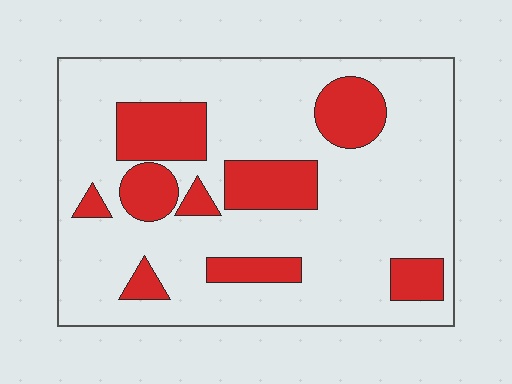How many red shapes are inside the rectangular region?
9.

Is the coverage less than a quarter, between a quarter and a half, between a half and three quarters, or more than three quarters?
Less than a quarter.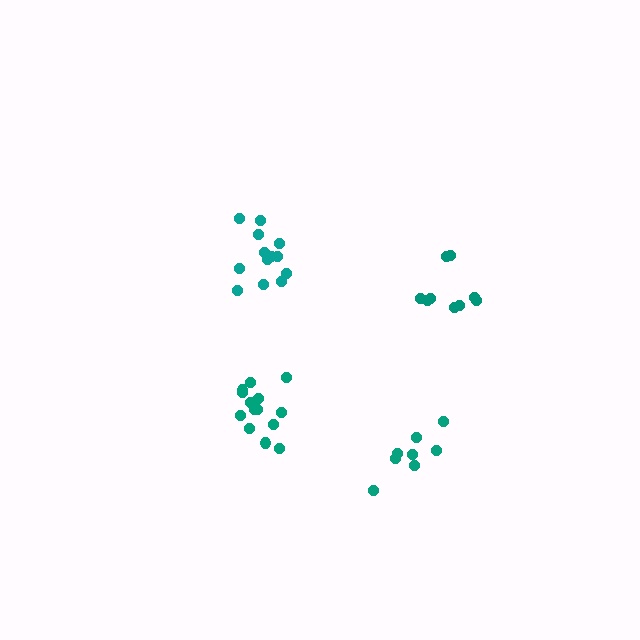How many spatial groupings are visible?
There are 4 spatial groupings.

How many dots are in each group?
Group 1: 13 dots, Group 2: 14 dots, Group 3: 9 dots, Group 4: 8 dots (44 total).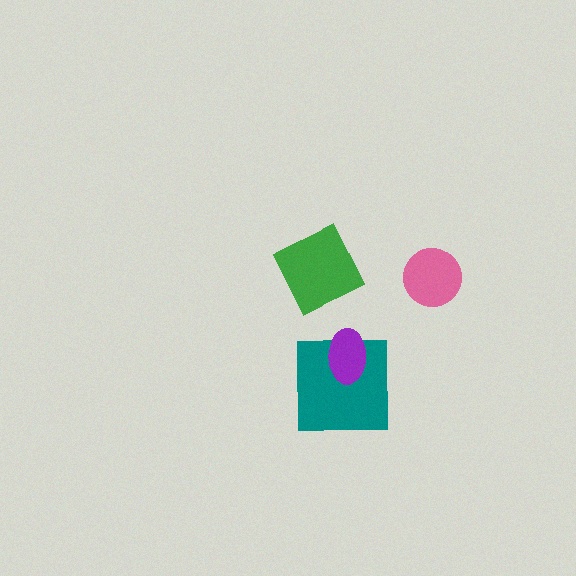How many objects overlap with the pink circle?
0 objects overlap with the pink circle.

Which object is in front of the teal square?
The purple ellipse is in front of the teal square.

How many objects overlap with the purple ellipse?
1 object overlaps with the purple ellipse.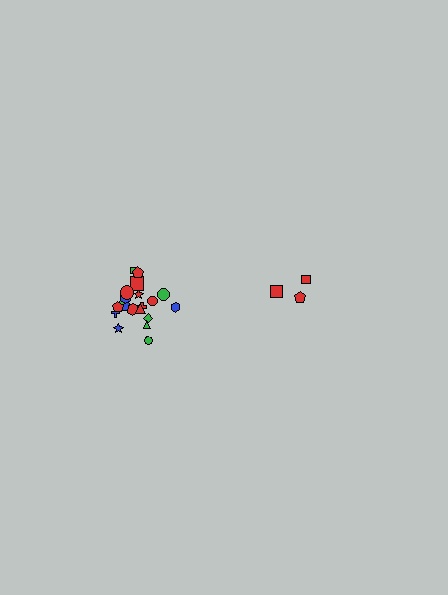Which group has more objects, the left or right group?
The left group.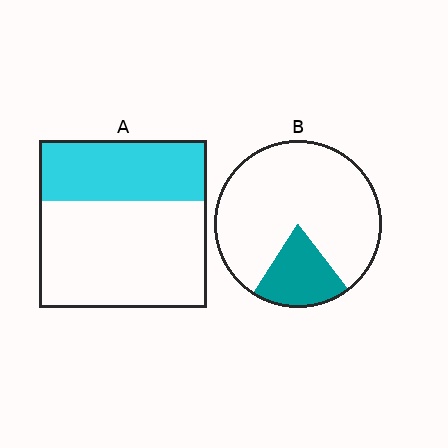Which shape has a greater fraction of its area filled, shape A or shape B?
Shape A.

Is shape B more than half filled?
No.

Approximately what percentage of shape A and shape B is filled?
A is approximately 35% and B is approximately 20%.